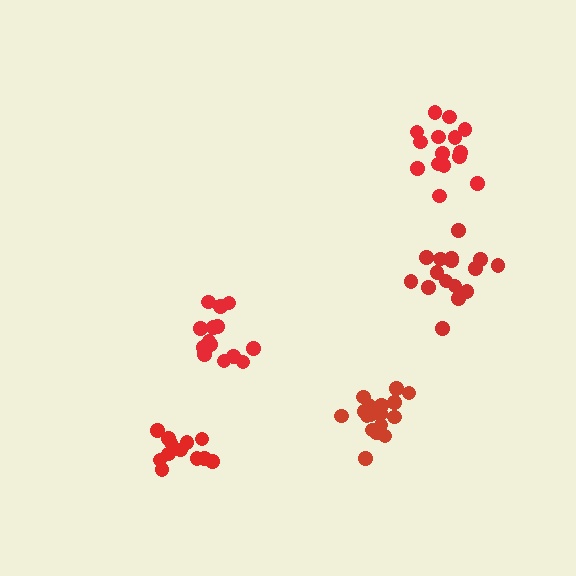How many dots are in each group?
Group 1: 12 dots, Group 2: 16 dots, Group 3: 14 dots, Group 4: 17 dots, Group 5: 15 dots (74 total).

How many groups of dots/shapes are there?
There are 5 groups.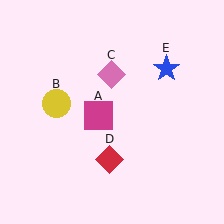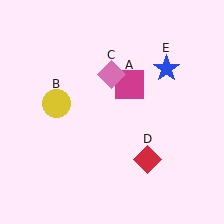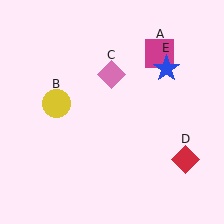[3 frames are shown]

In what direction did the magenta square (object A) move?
The magenta square (object A) moved up and to the right.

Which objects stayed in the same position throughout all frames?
Yellow circle (object B) and pink diamond (object C) and blue star (object E) remained stationary.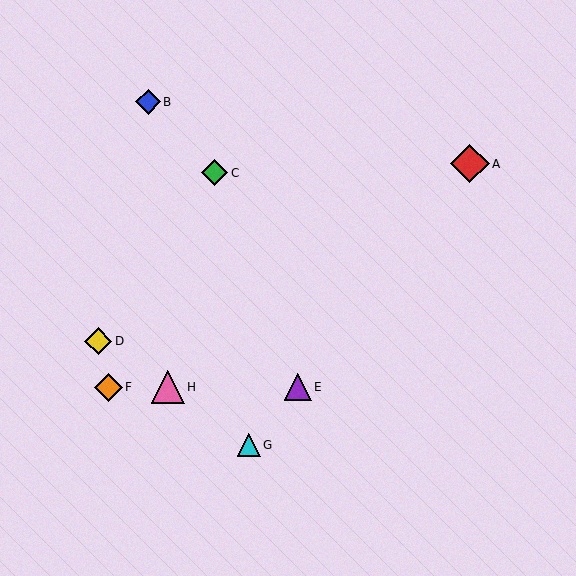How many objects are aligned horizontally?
3 objects (E, F, H) are aligned horizontally.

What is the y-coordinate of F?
Object F is at y≈387.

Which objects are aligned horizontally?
Objects E, F, H are aligned horizontally.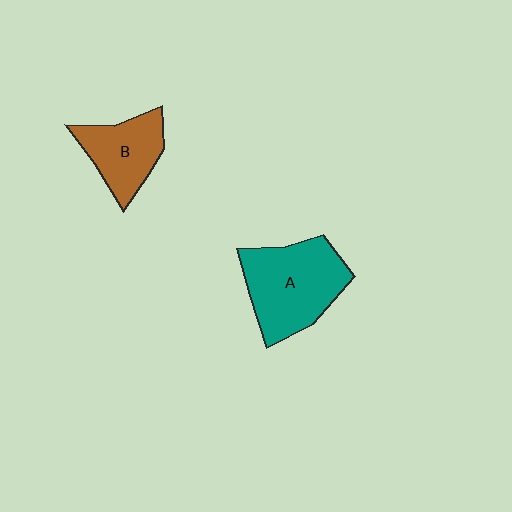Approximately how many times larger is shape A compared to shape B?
Approximately 1.5 times.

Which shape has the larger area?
Shape A (teal).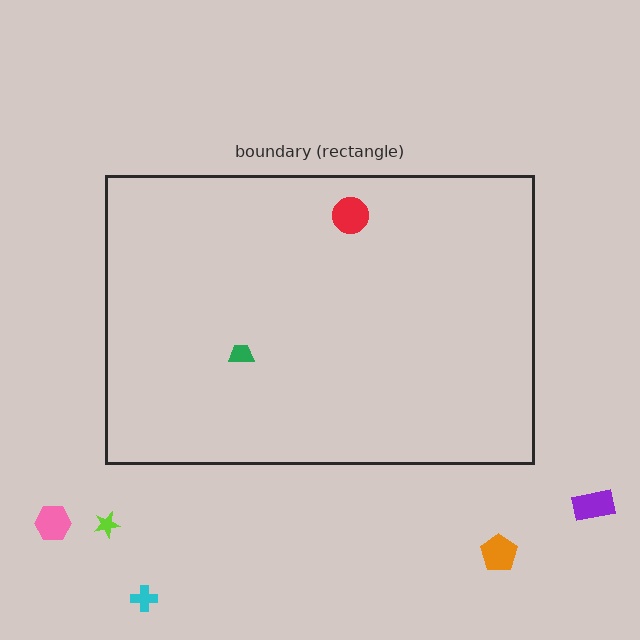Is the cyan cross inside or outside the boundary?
Outside.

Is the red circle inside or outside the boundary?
Inside.